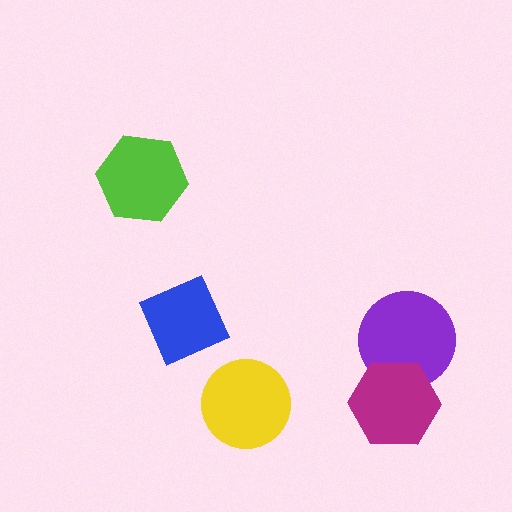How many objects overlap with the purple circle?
1 object overlaps with the purple circle.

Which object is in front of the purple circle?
The magenta hexagon is in front of the purple circle.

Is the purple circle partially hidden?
Yes, it is partially covered by another shape.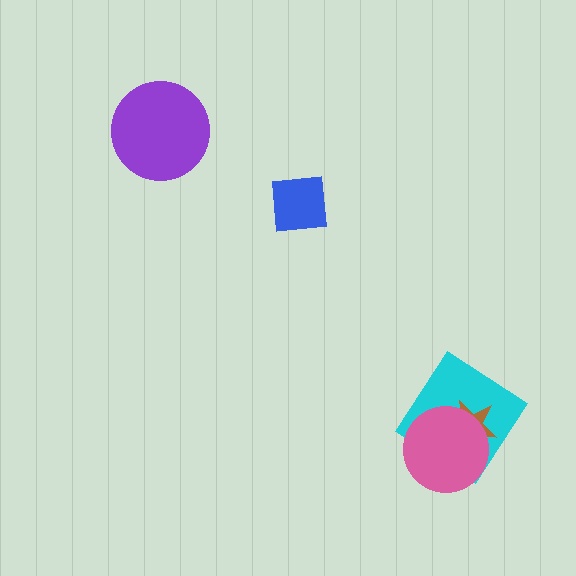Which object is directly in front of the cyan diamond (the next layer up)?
The brown star is directly in front of the cyan diamond.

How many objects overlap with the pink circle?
2 objects overlap with the pink circle.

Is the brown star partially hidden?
Yes, it is partially covered by another shape.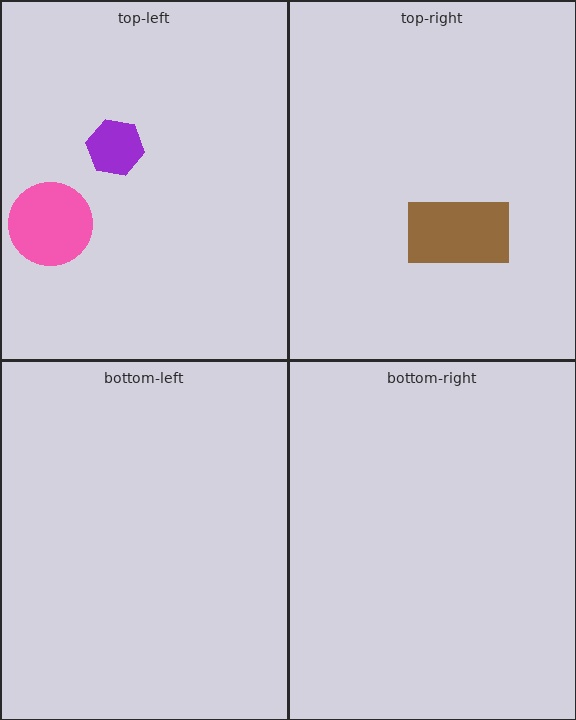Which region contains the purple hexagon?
The top-left region.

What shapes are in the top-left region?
The pink circle, the purple hexagon.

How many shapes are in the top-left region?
2.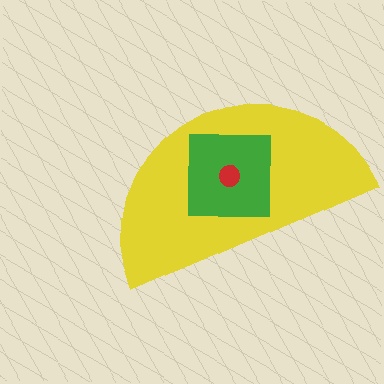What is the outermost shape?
The yellow semicircle.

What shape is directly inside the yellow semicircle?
The green square.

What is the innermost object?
The red circle.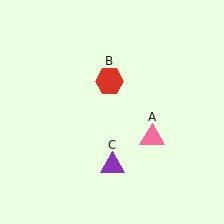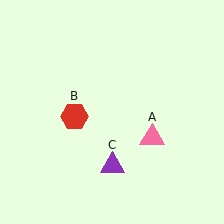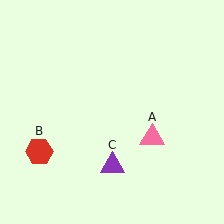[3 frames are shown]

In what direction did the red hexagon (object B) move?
The red hexagon (object B) moved down and to the left.